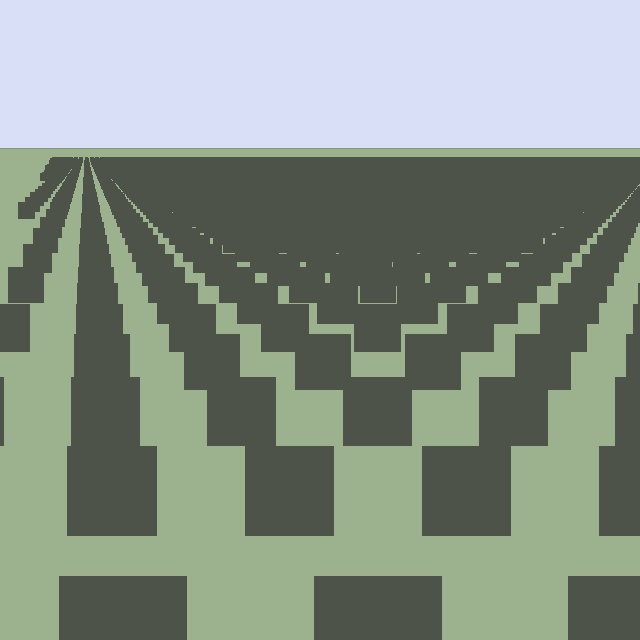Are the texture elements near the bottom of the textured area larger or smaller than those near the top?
Larger. Near the bottom, elements are closer to the viewer and appear at a bigger on-screen size.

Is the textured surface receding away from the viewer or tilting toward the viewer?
The surface is receding away from the viewer. Texture elements get smaller and denser toward the top.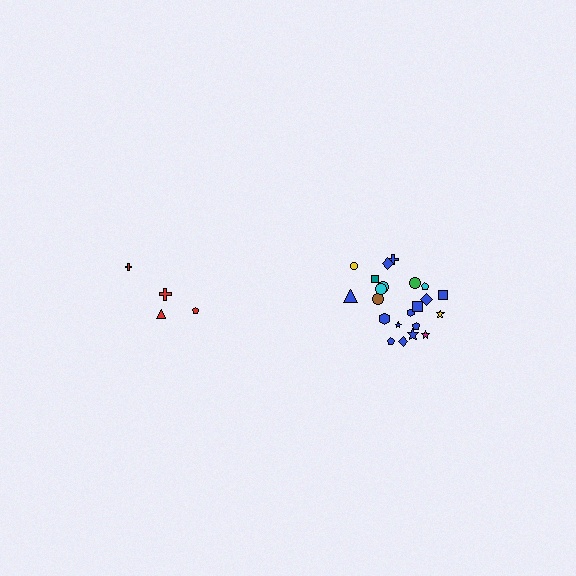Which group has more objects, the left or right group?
The right group.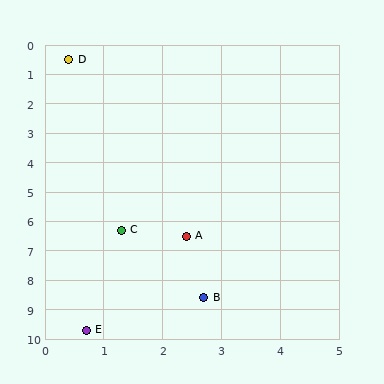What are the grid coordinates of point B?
Point B is at approximately (2.7, 8.6).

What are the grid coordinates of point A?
Point A is at approximately (2.4, 6.5).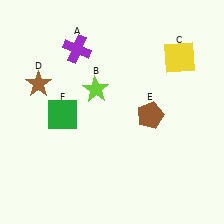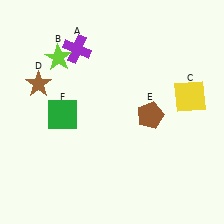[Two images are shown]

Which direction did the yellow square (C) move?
The yellow square (C) moved down.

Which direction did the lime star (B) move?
The lime star (B) moved left.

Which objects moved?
The objects that moved are: the lime star (B), the yellow square (C).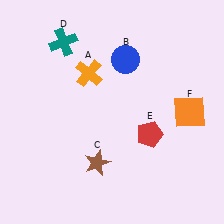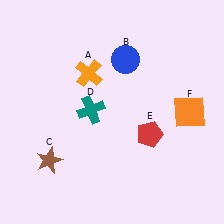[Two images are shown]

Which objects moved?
The objects that moved are: the brown star (C), the teal cross (D).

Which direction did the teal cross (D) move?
The teal cross (D) moved down.